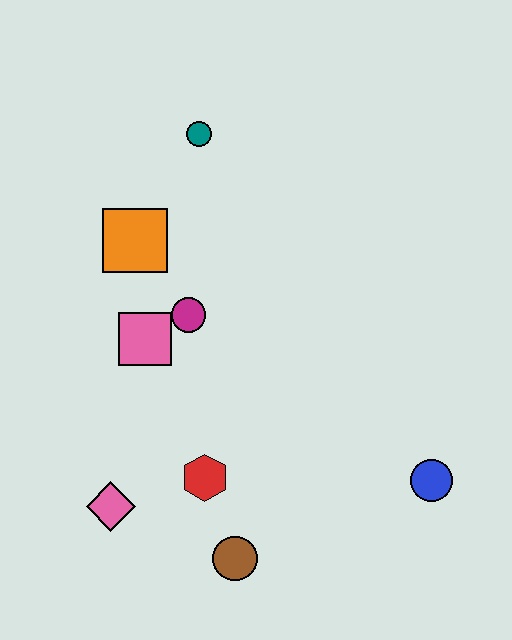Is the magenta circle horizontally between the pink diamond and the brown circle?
Yes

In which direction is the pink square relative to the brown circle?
The pink square is above the brown circle.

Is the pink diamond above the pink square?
No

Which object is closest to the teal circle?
The orange square is closest to the teal circle.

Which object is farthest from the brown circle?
The teal circle is farthest from the brown circle.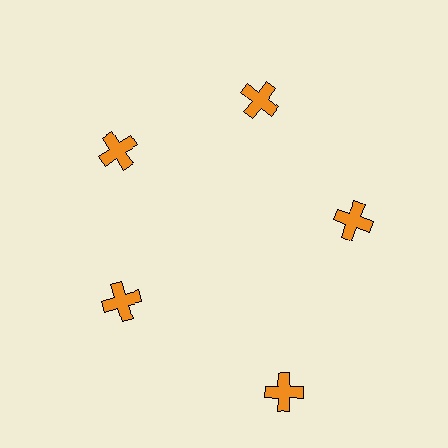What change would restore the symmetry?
The symmetry would be restored by moving it inward, back onto the ring so that all 5 crosses sit at equal angles and equal distance from the center.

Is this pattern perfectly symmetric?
No. The 5 orange crosses are arranged in a ring, but one element near the 5 o'clock position is pushed outward from the center, breaking the 5-fold rotational symmetry.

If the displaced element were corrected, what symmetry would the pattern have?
It would have 5-fold rotational symmetry — the pattern would map onto itself every 72 degrees.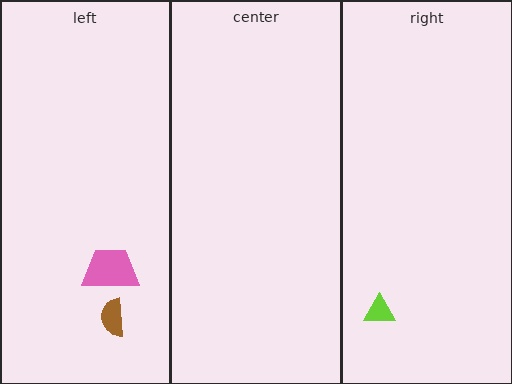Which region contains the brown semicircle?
The left region.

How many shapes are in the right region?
1.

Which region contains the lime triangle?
The right region.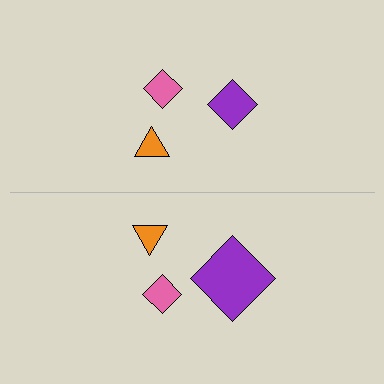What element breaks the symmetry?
The purple diamond on the bottom side has a different size than its mirror counterpart.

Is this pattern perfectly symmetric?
No, the pattern is not perfectly symmetric. The purple diamond on the bottom side has a different size than its mirror counterpart.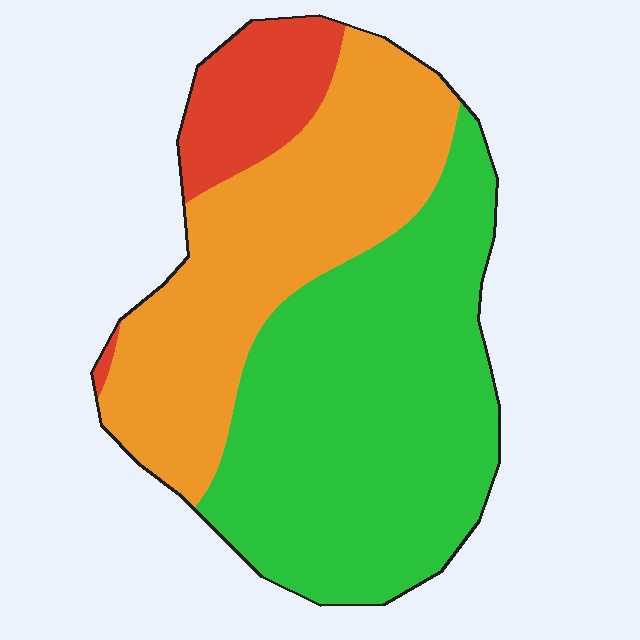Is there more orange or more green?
Green.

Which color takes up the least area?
Red, at roughly 10%.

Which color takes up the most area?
Green, at roughly 50%.